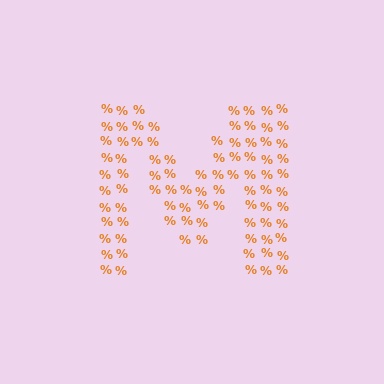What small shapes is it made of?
It is made of small percent signs.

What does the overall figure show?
The overall figure shows the letter M.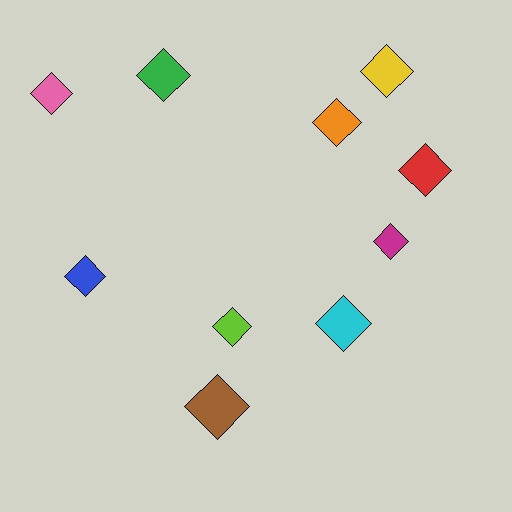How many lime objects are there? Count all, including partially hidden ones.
There is 1 lime object.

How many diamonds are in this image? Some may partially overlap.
There are 10 diamonds.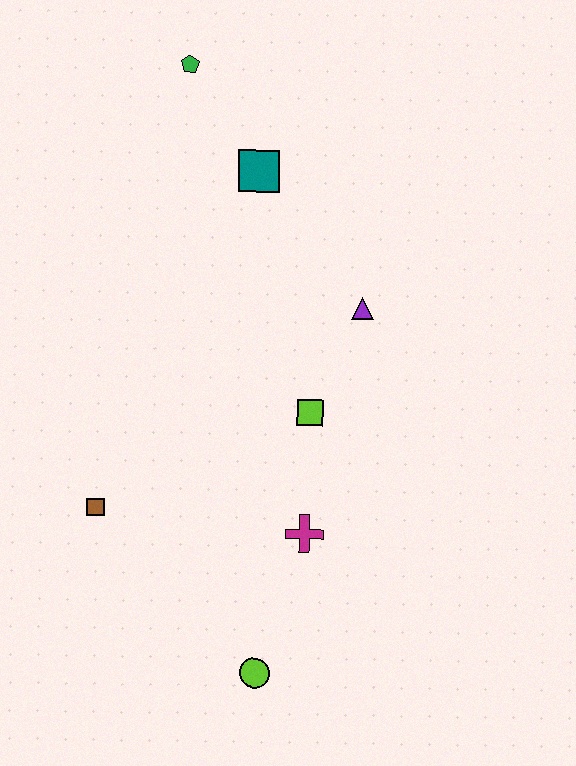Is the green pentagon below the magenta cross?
No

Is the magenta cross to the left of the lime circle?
No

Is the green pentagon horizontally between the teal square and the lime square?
No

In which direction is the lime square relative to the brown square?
The lime square is to the right of the brown square.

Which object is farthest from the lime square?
The green pentagon is farthest from the lime square.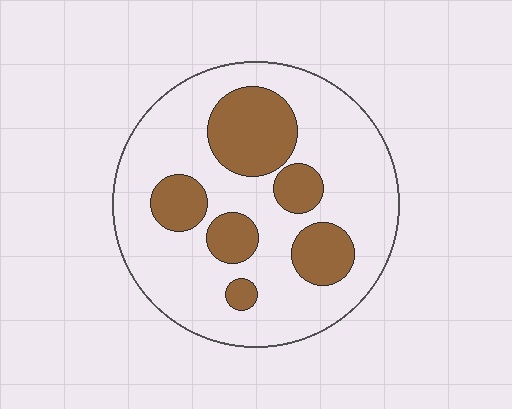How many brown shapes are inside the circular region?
6.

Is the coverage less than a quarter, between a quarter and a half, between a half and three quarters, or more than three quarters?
Between a quarter and a half.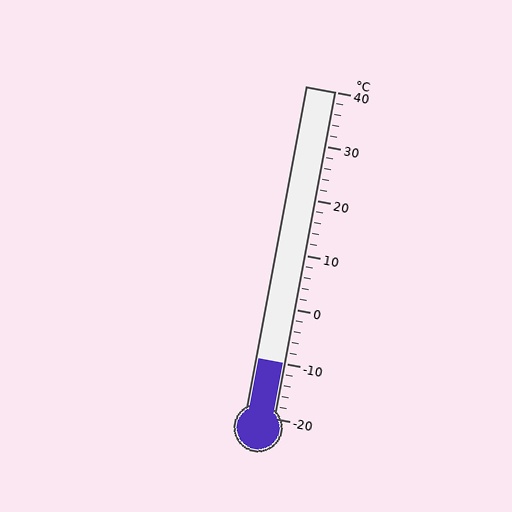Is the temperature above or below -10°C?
The temperature is at -10°C.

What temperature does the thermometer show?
The thermometer shows approximately -10°C.